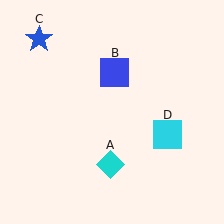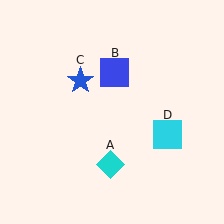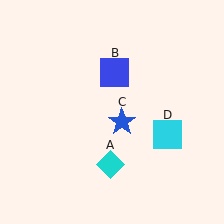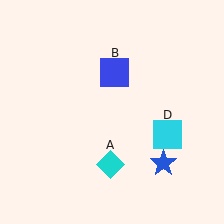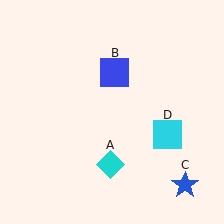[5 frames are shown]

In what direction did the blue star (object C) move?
The blue star (object C) moved down and to the right.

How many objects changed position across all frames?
1 object changed position: blue star (object C).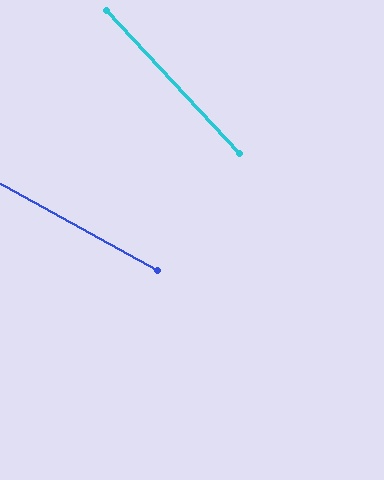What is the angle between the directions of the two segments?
Approximately 18 degrees.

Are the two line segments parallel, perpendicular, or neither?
Neither parallel nor perpendicular — they differ by about 18°.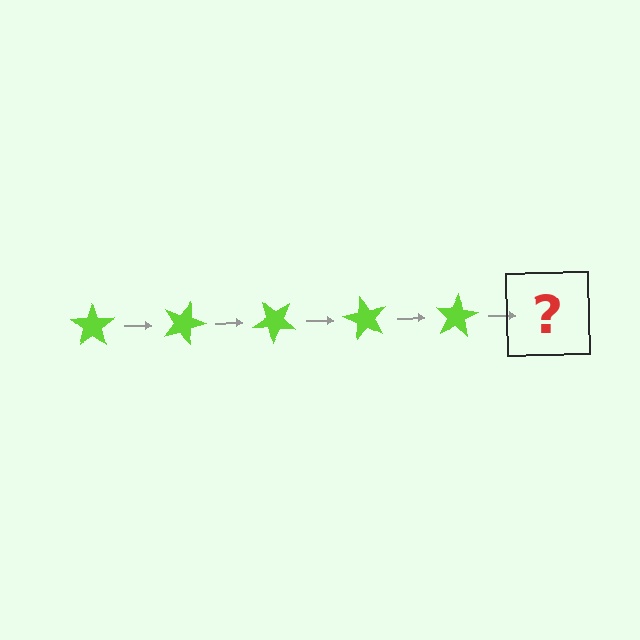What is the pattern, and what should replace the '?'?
The pattern is that the star rotates 20 degrees each step. The '?' should be a lime star rotated 100 degrees.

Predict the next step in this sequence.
The next step is a lime star rotated 100 degrees.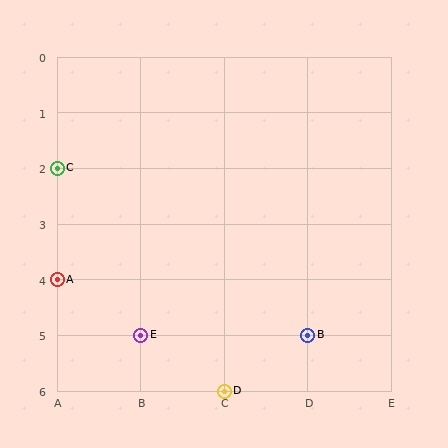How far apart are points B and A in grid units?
Points B and A are 3 columns and 1 row apart (about 3.2 grid units diagonally).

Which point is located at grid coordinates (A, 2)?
Point C is at (A, 2).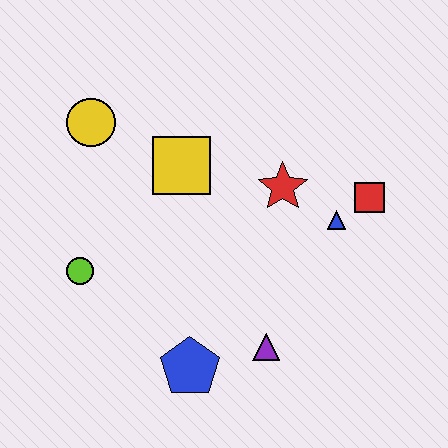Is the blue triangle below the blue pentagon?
No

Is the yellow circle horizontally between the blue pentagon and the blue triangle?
No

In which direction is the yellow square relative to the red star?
The yellow square is to the left of the red star.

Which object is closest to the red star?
The blue triangle is closest to the red star.